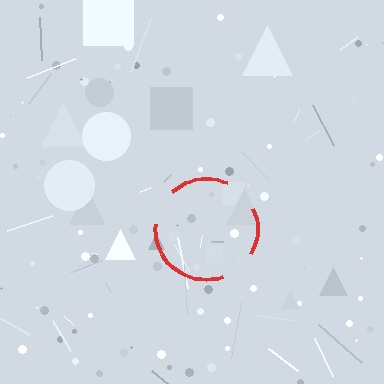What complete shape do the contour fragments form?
The contour fragments form a circle.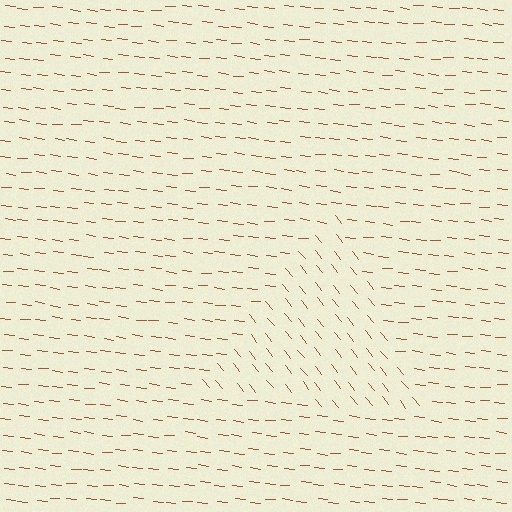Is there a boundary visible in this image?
Yes, there is a texture boundary formed by a change in line orientation.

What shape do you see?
I see a triangle.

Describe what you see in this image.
The image is filled with small brown line segments. A triangle region in the image has lines oriented differently from the surrounding lines, creating a visible texture boundary.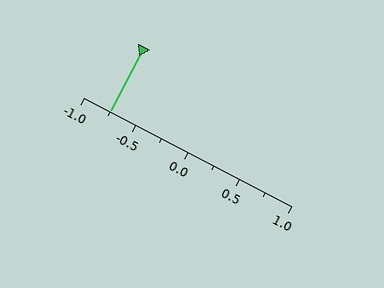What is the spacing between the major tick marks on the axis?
The major ticks are spaced 0.5 apart.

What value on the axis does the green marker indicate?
The marker indicates approximately -0.75.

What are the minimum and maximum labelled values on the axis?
The axis runs from -1.0 to 1.0.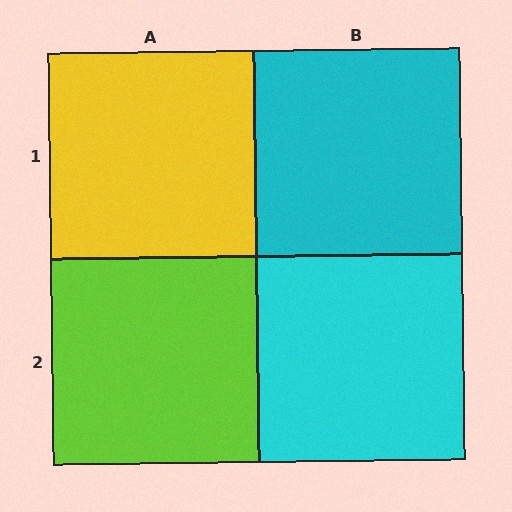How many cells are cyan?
2 cells are cyan.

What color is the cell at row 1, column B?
Cyan.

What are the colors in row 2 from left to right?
Lime, cyan.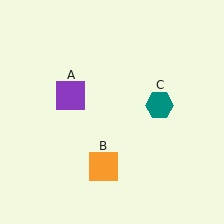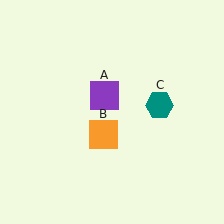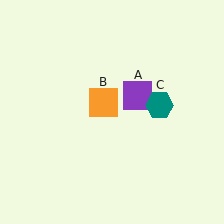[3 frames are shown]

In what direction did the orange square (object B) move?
The orange square (object B) moved up.